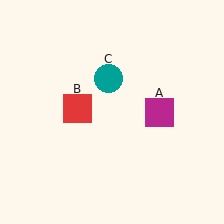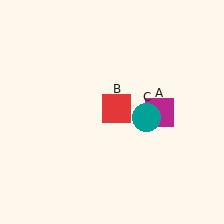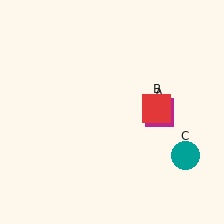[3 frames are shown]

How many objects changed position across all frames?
2 objects changed position: red square (object B), teal circle (object C).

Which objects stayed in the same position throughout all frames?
Magenta square (object A) remained stationary.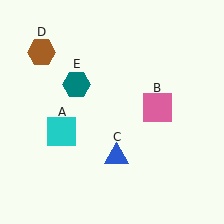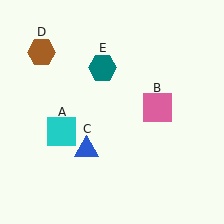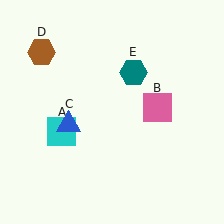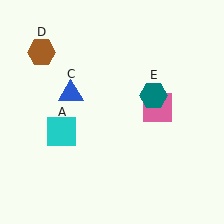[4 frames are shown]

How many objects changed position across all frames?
2 objects changed position: blue triangle (object C), teal hexagon (object E).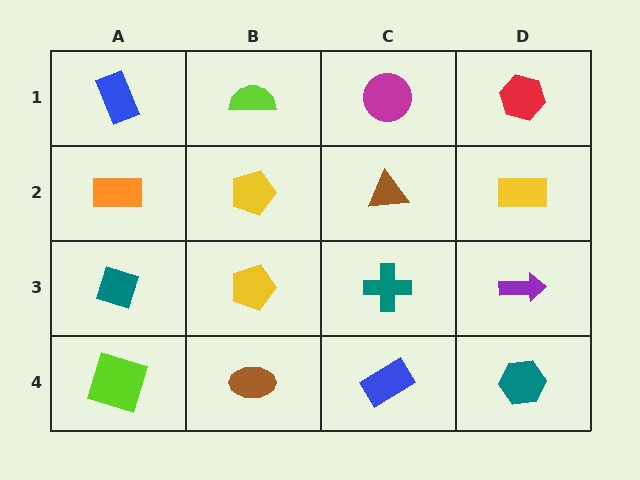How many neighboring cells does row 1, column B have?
3.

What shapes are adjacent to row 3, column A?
An orange rectangle (row 2, column A), a lime square (row 4, column A), a yellow pentagon (row 3, column B).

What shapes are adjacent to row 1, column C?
A brown triangle (row 2, column C), a lime semicircle (row 1, column B), a red hexagon (row 1, column D).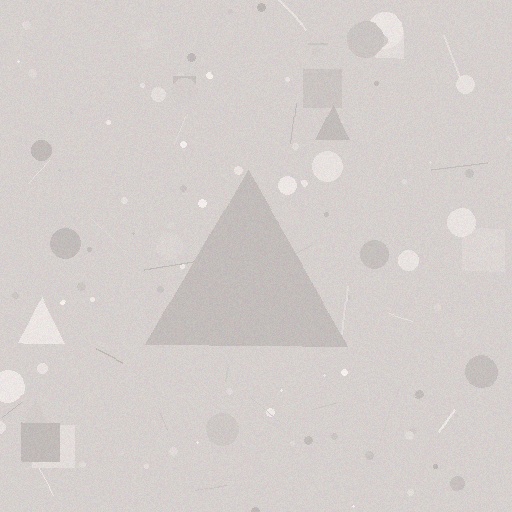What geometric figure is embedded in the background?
A triangle is embedded in the background.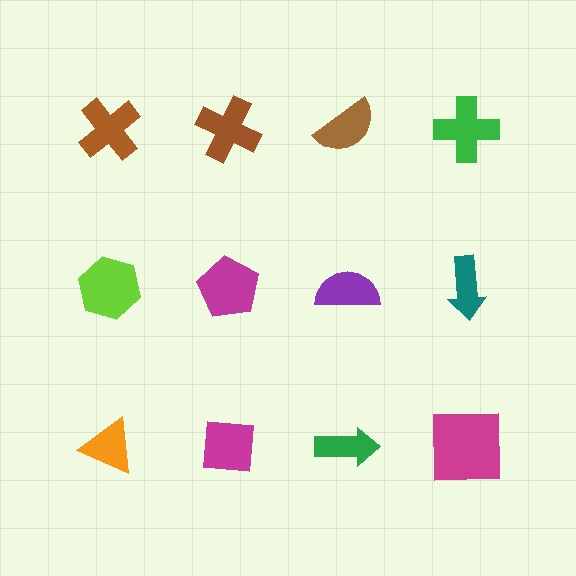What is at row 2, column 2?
A magenta pentagon.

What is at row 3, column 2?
A magenta square.